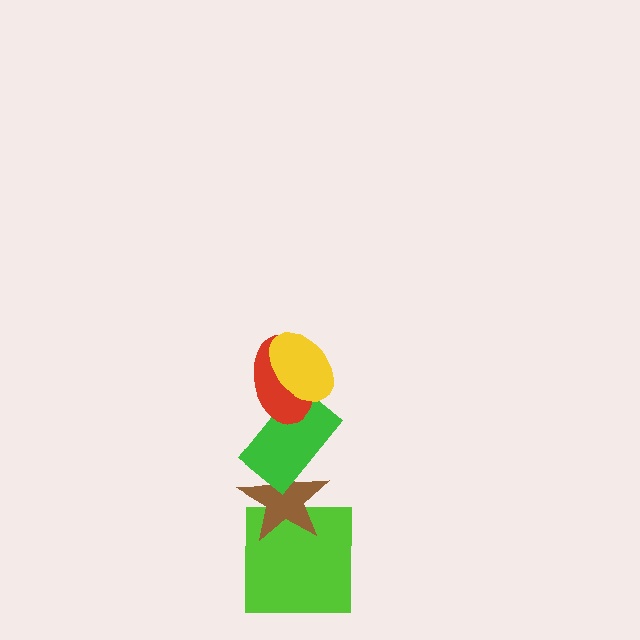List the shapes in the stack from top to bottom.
From top to bottom: the yellow ellipse, the red ellipse, the green rectangle, the brown star, the lime square.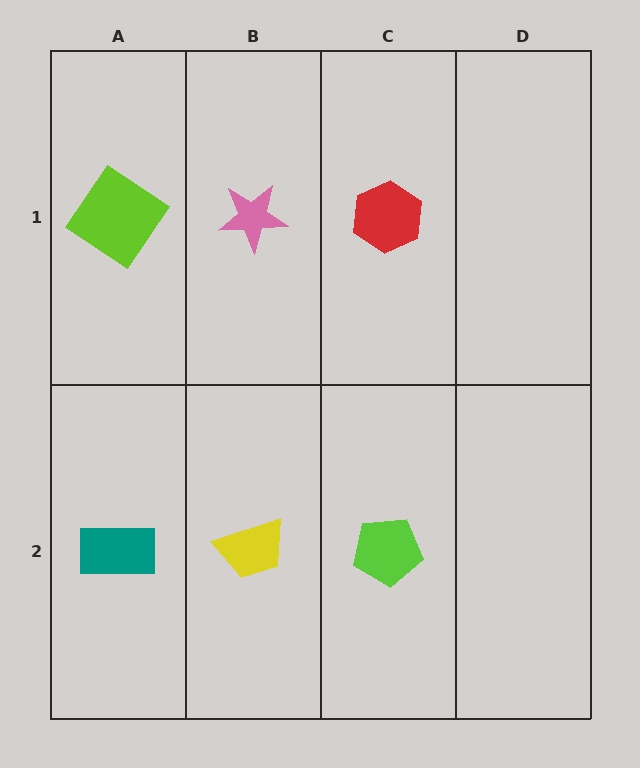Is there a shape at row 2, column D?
No, that cell is empty.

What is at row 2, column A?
A teal rectangle.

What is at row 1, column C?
A red hexagon.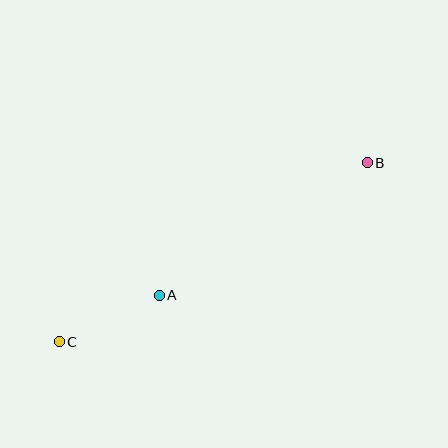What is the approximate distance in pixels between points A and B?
The distance between A and B is approximately 247 pixels.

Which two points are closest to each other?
Points A and C are closest to each other.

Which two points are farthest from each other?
Points B and C are farthest from each other.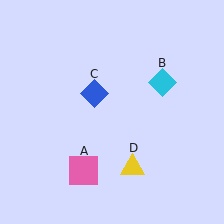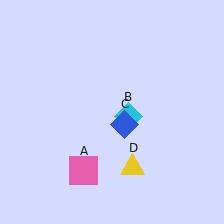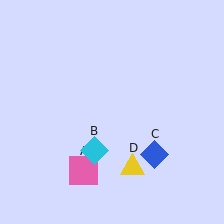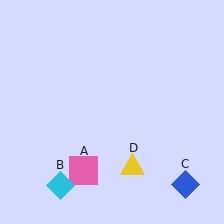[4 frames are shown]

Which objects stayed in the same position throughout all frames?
Pink square (object A) and yellow triangle (object D) remained stationary.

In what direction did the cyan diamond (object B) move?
The cyan diamond (object B) moved down and to the left.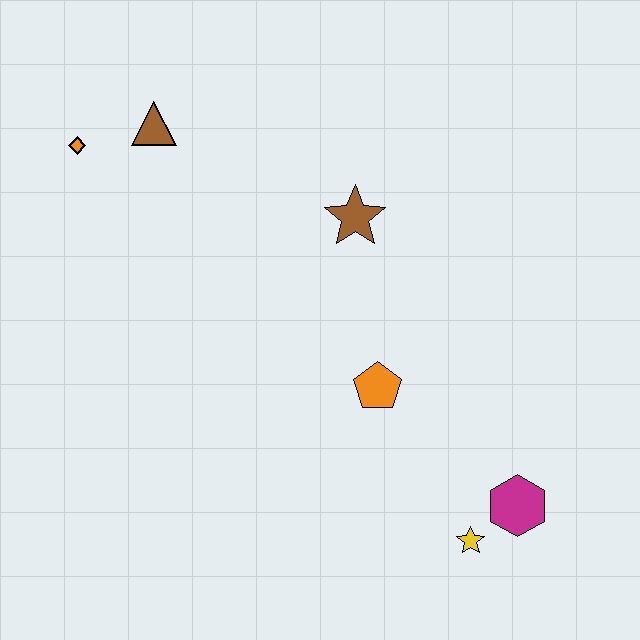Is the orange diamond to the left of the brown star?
Yes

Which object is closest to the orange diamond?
The brown triangle is closest to the orange diamond.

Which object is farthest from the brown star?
The yellow star is farthest from the brown star.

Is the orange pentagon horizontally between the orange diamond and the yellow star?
Yes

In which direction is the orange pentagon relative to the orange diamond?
The orange pentagon is to the right of the orange diamond.